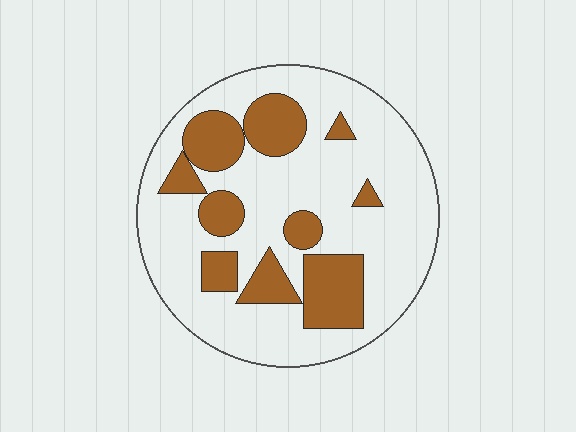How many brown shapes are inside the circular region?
10.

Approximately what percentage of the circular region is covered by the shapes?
Approximately 25%.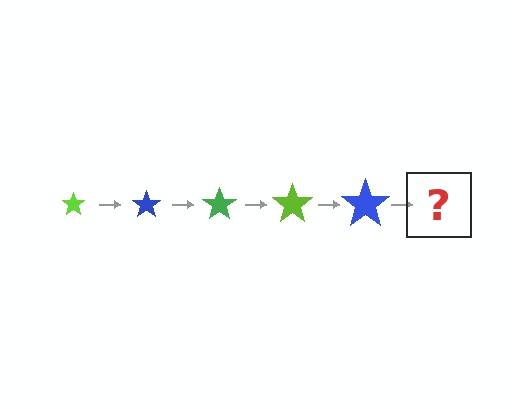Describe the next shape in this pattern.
It should be a green star, larger than the previous one.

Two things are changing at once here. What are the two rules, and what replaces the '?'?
The two rules are that the star grows larger each step and the color cycles through lime, blue, and green. The '?' should be a green star, larger than the previous one.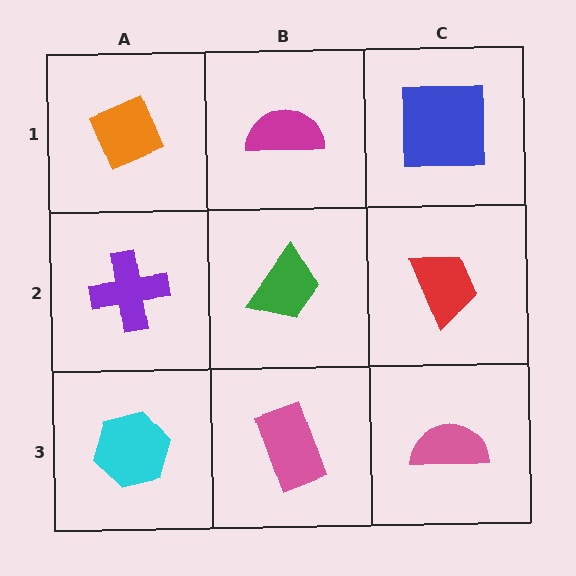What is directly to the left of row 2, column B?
A purple cross.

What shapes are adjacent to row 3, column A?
A purple cross (row 2, column A), a pink rectangle (row 3, column B).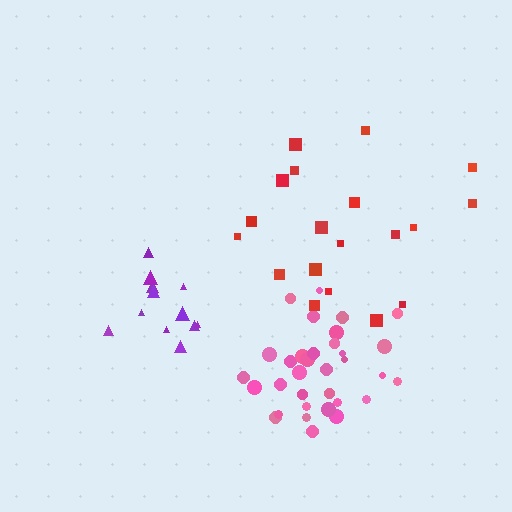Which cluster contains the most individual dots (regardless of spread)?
Pink (33).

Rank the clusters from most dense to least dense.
pink, purple, red.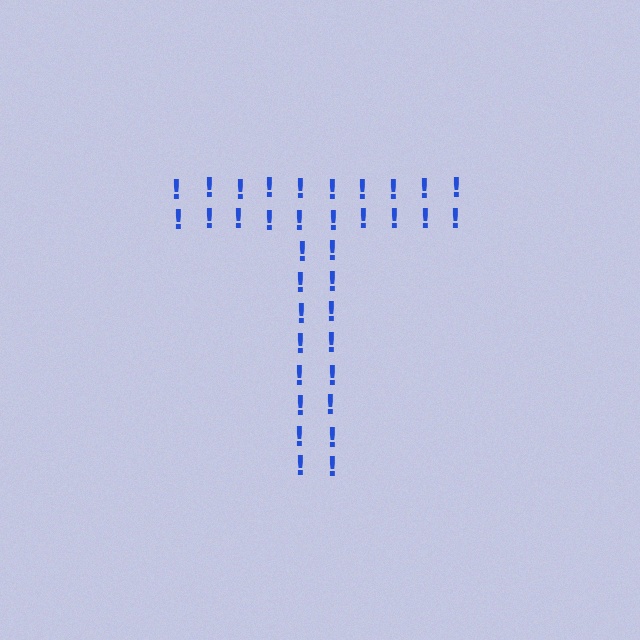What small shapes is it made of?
It is made of small exclamation marks.